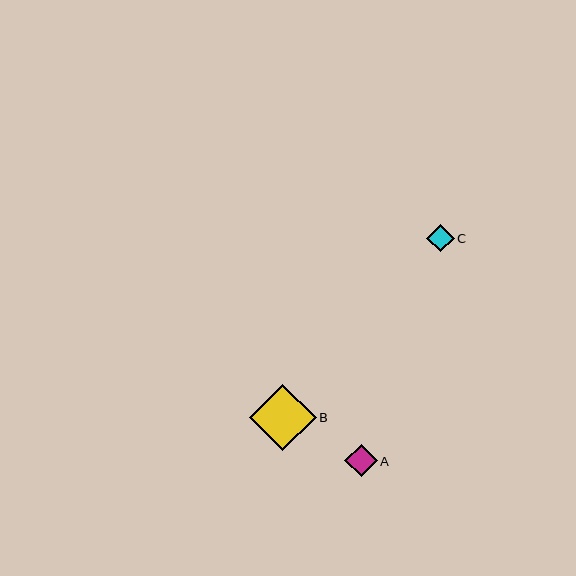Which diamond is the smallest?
Diamond C is the smallest with a size of approximately 27 pixels.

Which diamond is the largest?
Diamond B is the largest with a size of approximately 67 pixels.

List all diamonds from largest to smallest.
From largest to smallest: B, A, C.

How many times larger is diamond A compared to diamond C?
Diamond A is approximately 1.2 times the size of diamond C.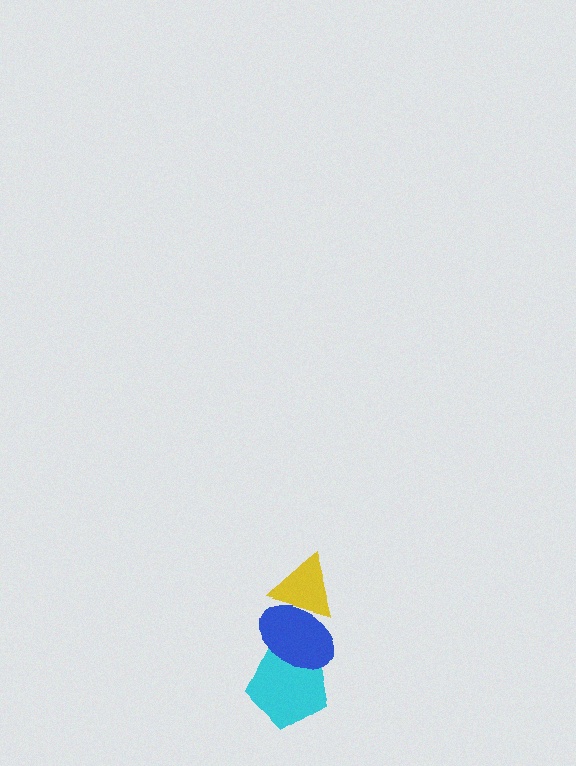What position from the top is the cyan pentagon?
The cyan pentagon is 3rd from the top.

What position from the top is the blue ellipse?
The blue ellipse is 2nd from the top.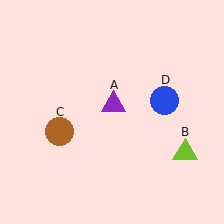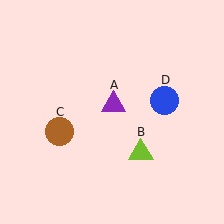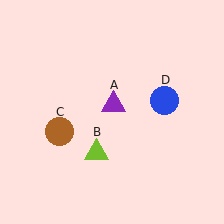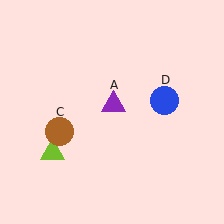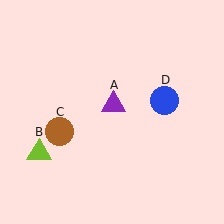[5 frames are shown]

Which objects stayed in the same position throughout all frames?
Purple triangle (object A) and brown circle (object C) and blue circle (object D) remained stationary.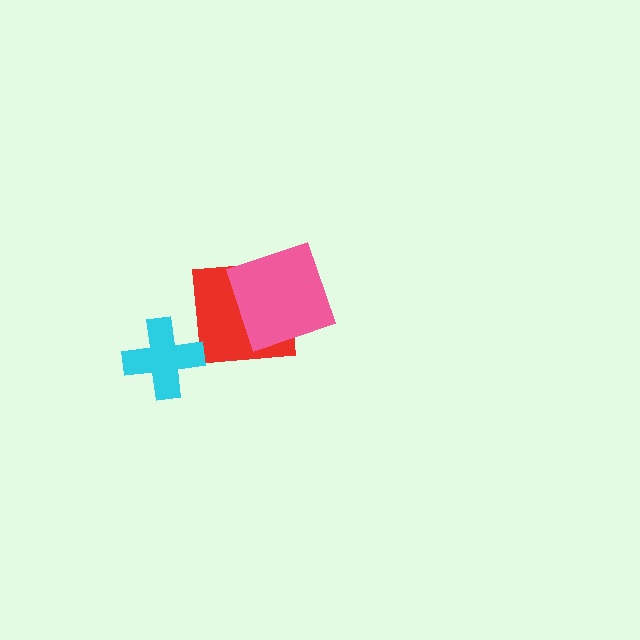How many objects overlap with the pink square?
1 object overlaps with the pink square.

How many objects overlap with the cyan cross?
0 objects overlap with the cyan cross.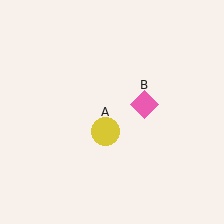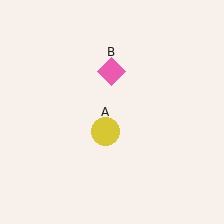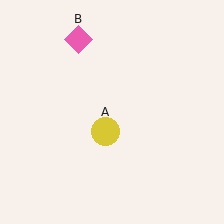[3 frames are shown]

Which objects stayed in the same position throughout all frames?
Yellow circle (object A) remained stationary.